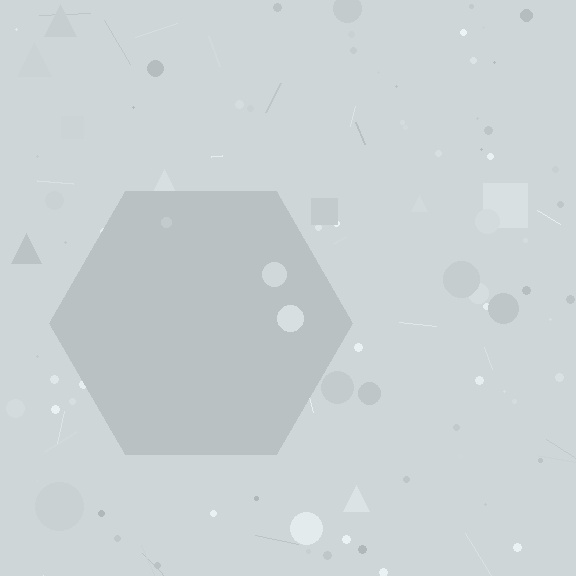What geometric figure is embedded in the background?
A hexagon is embedded in the background.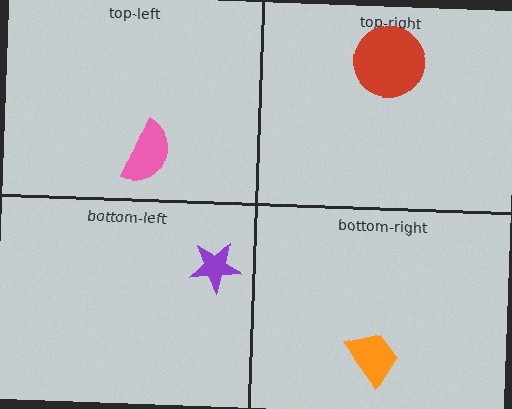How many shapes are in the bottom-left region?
1.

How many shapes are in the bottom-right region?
1.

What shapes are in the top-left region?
The pink semicircle.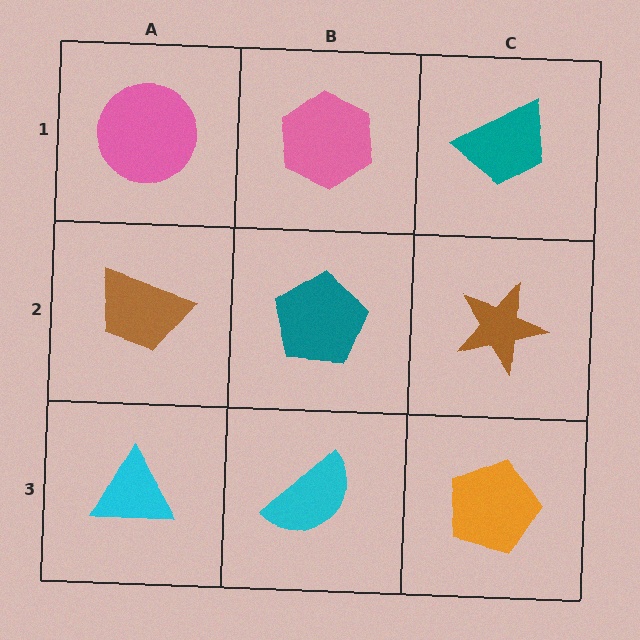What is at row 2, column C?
A brown star.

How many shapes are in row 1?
3 shapes.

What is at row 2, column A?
A brown trapezoid.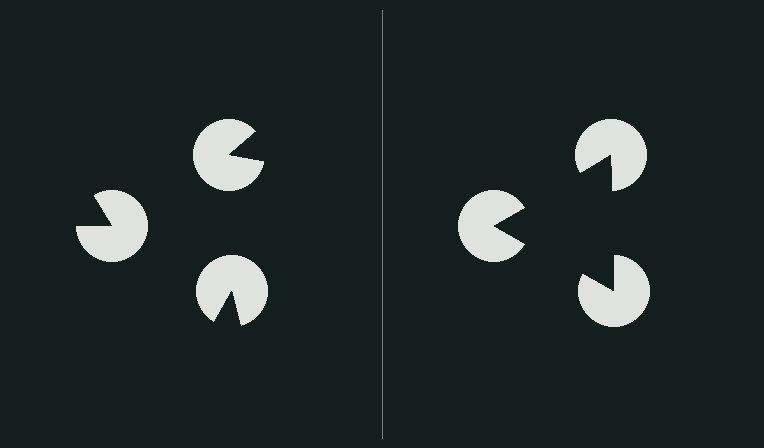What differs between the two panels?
The pac-man discs are positioned identically on both sides; only the wedge orientations differ. On the right they align to a triangle; on the left they are misaligned.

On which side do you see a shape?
An illusory triangle appears on the right side. On the left side the wedge cuts are rotated, so no coherent shape forms.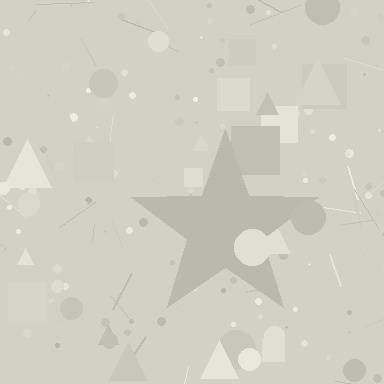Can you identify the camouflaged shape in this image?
The camouflaged shape is a star.